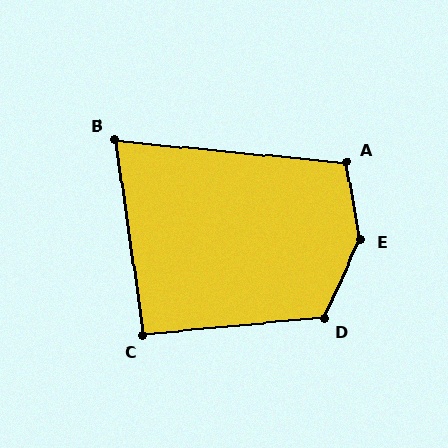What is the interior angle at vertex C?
Approximately 93 degrees (approximately right).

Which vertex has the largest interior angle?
E, at approximately 145 degrees.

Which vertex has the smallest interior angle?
B, at approximately 76 degrees.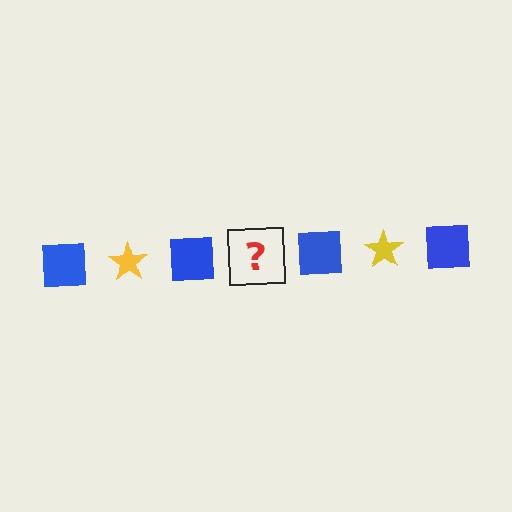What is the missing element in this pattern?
The missing element is a yellow star.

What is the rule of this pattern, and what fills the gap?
The rule is that the pattern alternates between blue square and yellow star. The gap should be filled with a yellow star.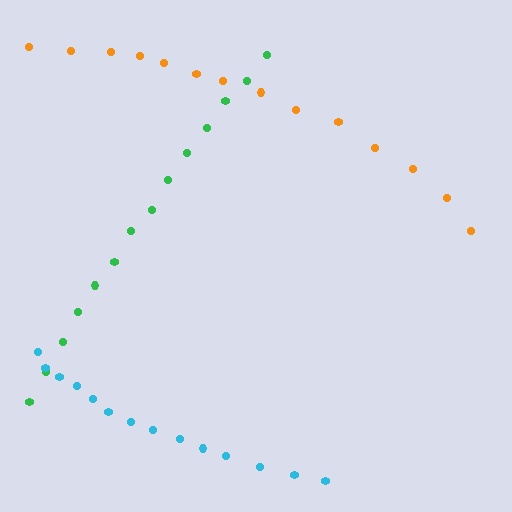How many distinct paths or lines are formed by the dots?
There are 3 distinct paths.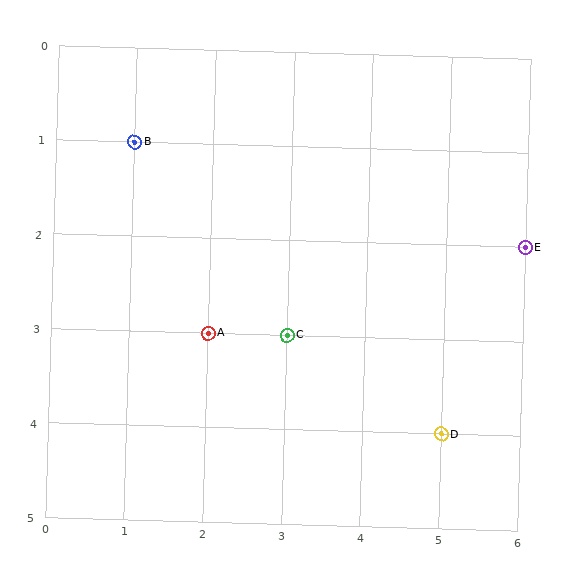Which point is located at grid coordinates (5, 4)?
Point D is at (5, 4).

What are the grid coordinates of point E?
Point E is at grid coordinates (6, 2).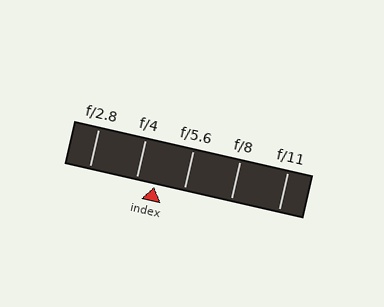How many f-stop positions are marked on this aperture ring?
There are 5 f-stop positions marked.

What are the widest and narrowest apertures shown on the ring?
The widest aperture shown is f/2.8 and the narrowest is f/11.